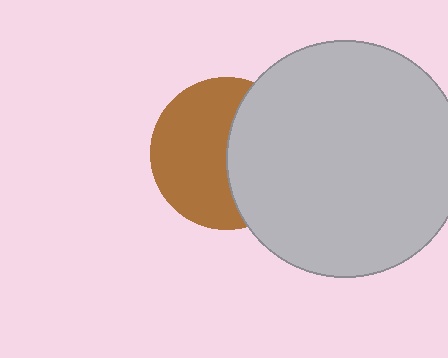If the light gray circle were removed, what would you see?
You would see the complete brown circle.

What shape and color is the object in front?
The object in front is a light gray circle.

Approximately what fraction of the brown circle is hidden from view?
Roughly 43% of the brown circle is hidden behind the light gray circle.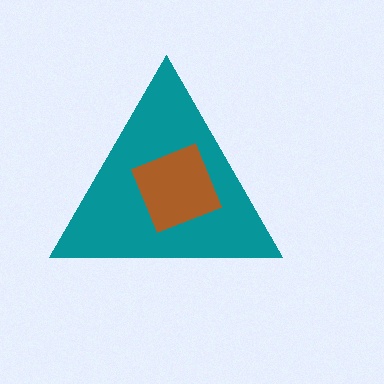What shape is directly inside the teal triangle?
The brown diamond.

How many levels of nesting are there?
2.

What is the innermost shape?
The brown diamond.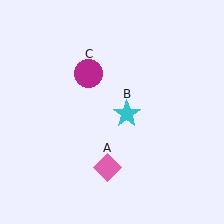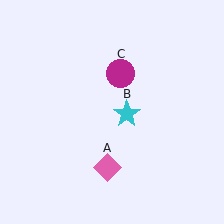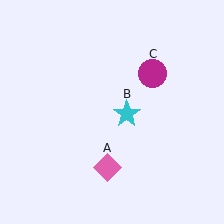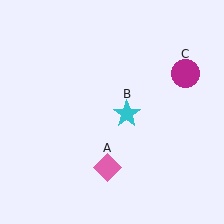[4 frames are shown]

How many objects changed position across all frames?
1 object changed position: magenta circle (object C).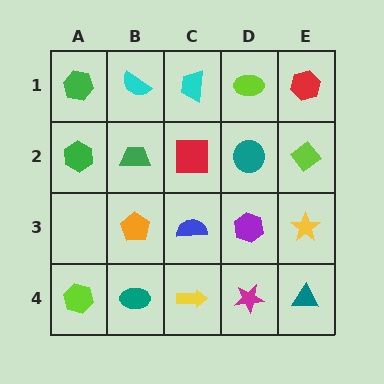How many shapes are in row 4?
5 shapes.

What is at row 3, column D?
A purple hexagon.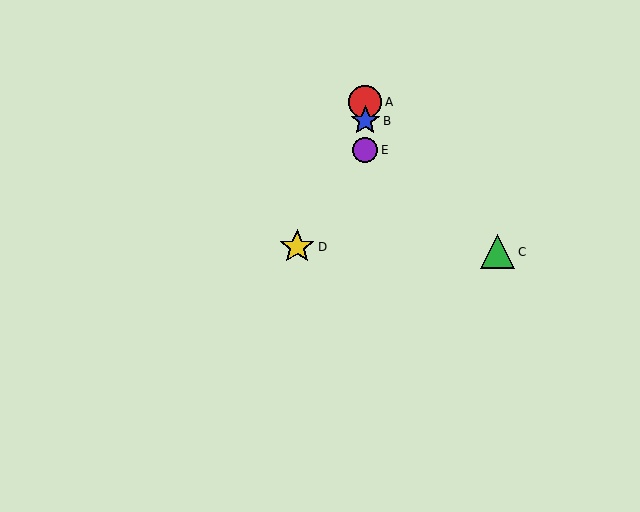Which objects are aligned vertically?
Objects A, B, E are aligned vertically.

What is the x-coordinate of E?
Object E is at x≈365.